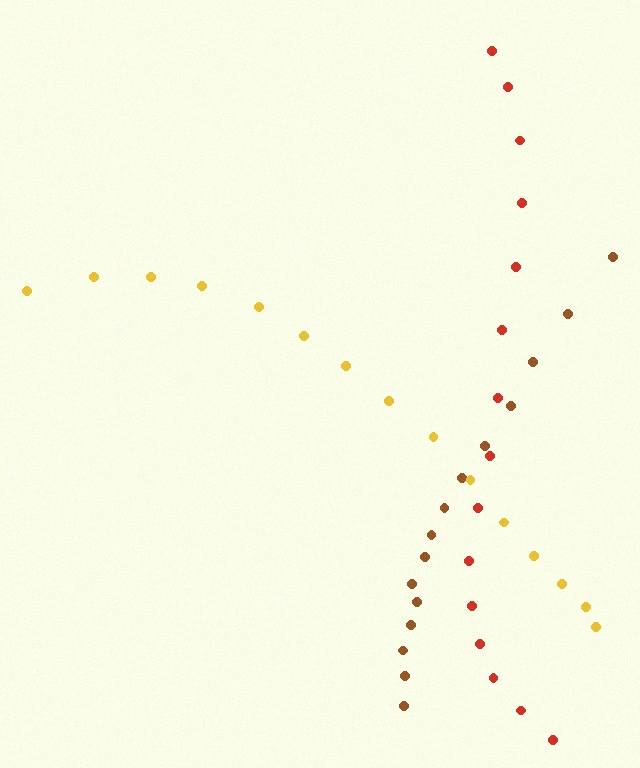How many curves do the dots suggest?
There are 3 distinct paths.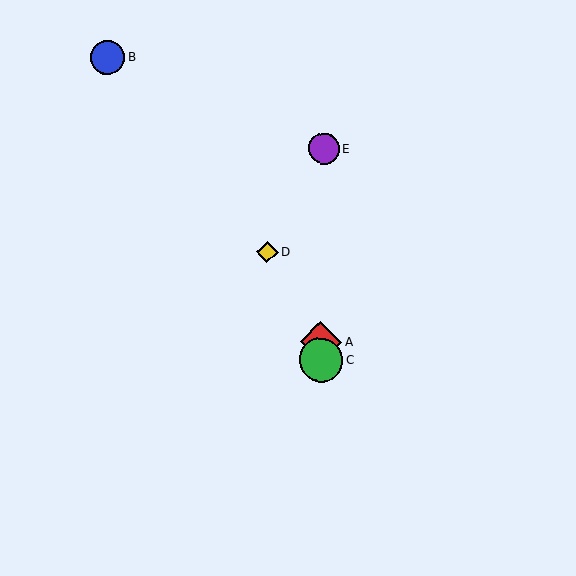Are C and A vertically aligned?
Yes, both are at x≈321.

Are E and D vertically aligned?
No, E is at x≈324 and D is at x≈267.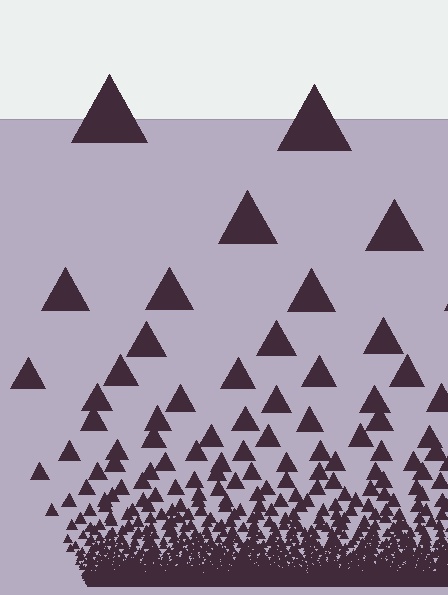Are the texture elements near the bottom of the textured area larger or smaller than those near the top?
Smaller. The gradient is inverted — elements near the bottom are smaller and denser.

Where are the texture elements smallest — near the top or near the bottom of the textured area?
Near the bottom.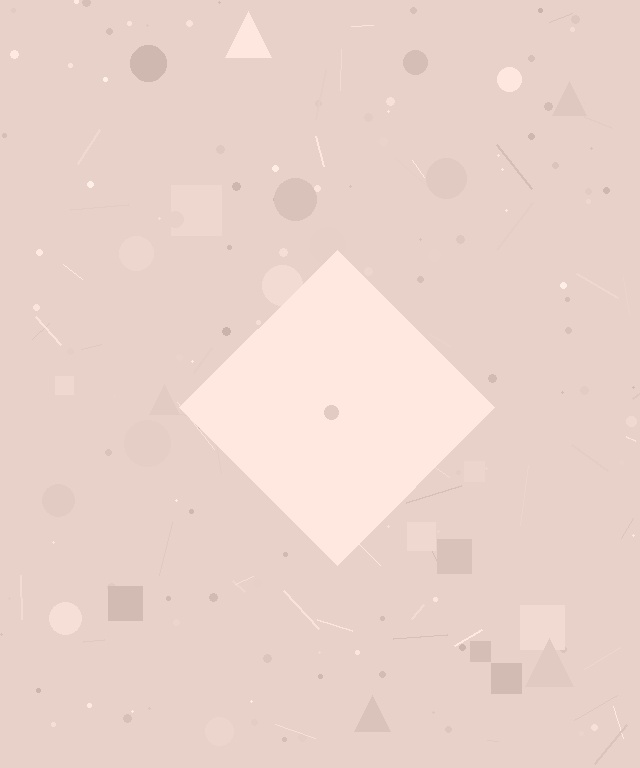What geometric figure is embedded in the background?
A diamond is embedded in the background.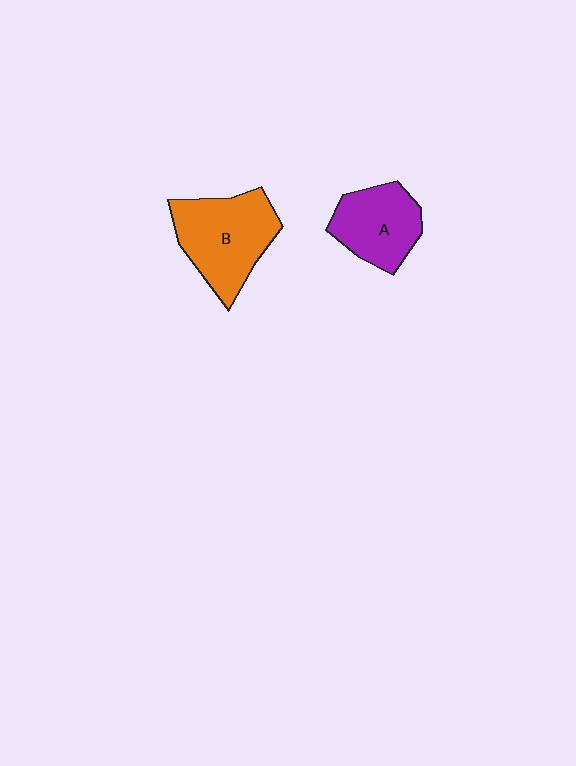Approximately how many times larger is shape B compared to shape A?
Approximately 1.3 times.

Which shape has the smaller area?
Shape A (purple).